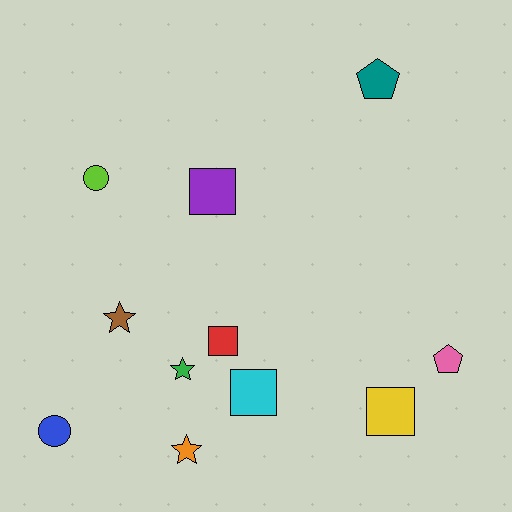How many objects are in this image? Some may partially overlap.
There are 11 objects.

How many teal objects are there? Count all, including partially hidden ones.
There is 1 teal object.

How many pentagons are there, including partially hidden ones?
There are 2 pentagons.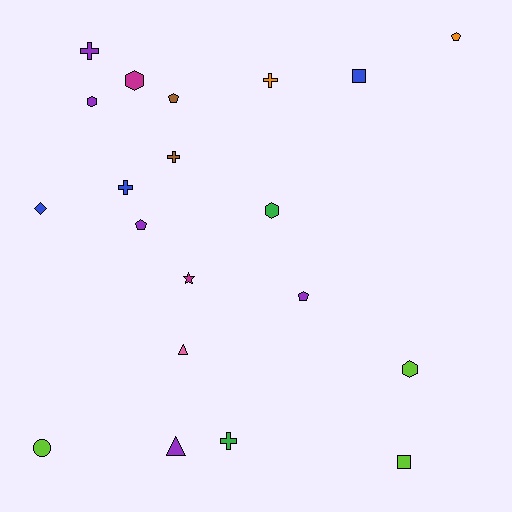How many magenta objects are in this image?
There are 2 magenta objects.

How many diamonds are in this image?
There is 1 diamond.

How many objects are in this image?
There are 20 objects.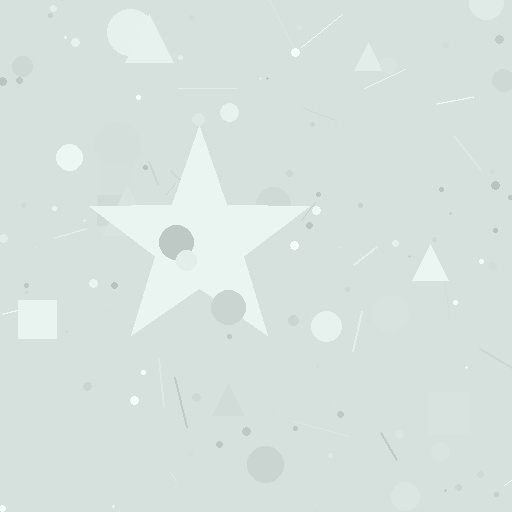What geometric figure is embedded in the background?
A star is embedded in the background.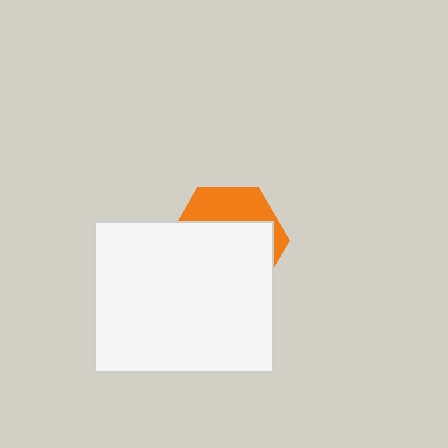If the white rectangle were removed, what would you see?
You would see the complete orange hexagon.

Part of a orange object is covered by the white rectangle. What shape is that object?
It is a hexagon.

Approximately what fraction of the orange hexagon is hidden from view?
Roughly 67% of the orange hexagon is hidden behind the white rectangle.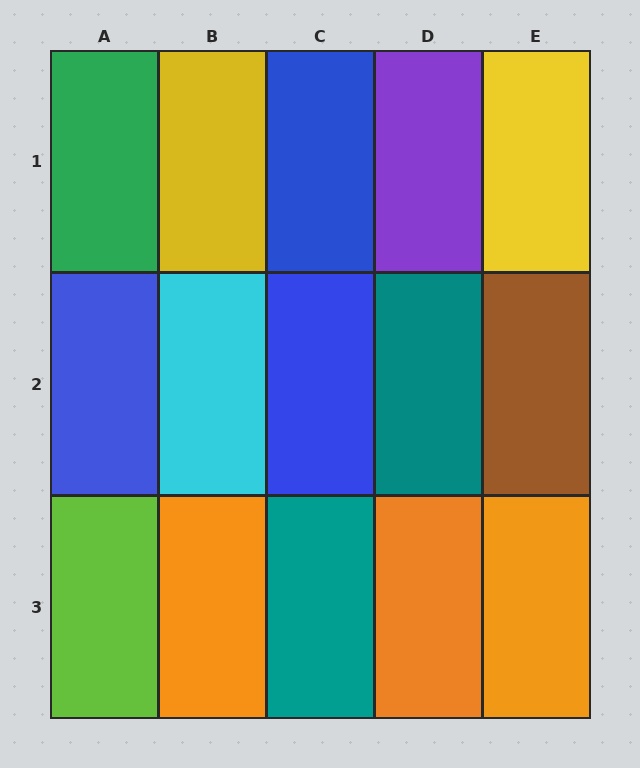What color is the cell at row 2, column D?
Teal.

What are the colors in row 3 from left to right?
Lime, orange, teal, orange, orange.